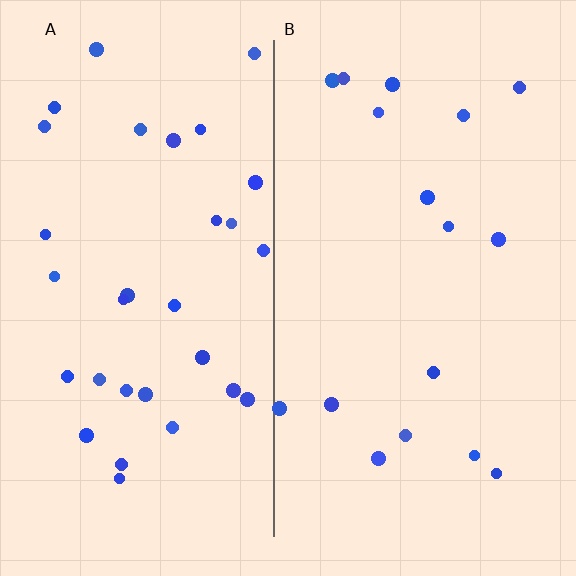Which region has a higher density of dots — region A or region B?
A (the left).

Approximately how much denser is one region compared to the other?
Approximately 1.9× — region A over region B.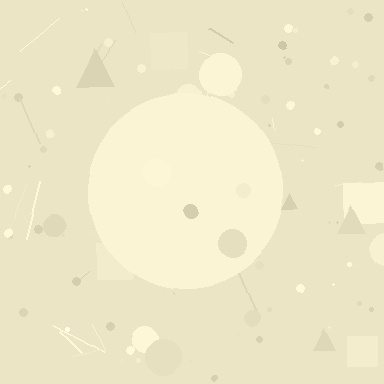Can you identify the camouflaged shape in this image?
The camouflaged shape is a circle.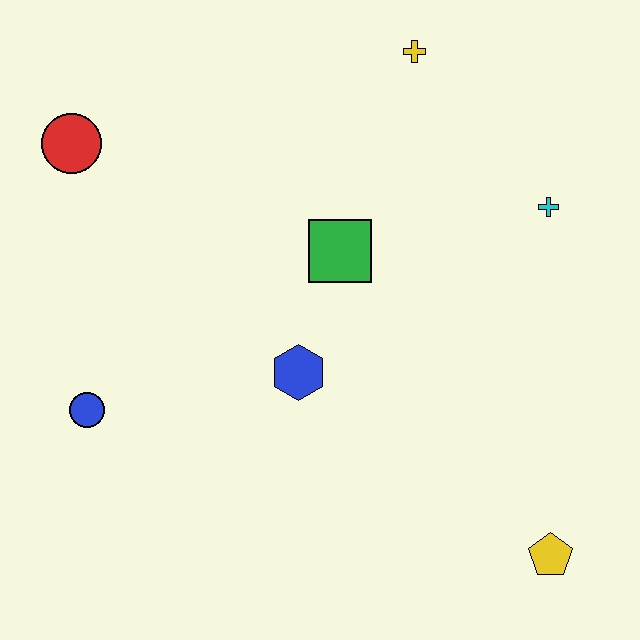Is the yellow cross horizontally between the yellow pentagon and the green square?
Yes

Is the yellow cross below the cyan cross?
No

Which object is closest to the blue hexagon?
The green square is closest to the blue hexagon.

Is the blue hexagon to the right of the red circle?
Yes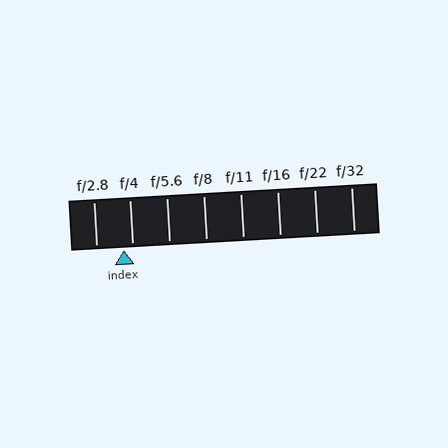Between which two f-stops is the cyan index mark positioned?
The index mark is between f/2.8 and f/4.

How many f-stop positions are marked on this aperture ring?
There are 8 f-stop positions marked.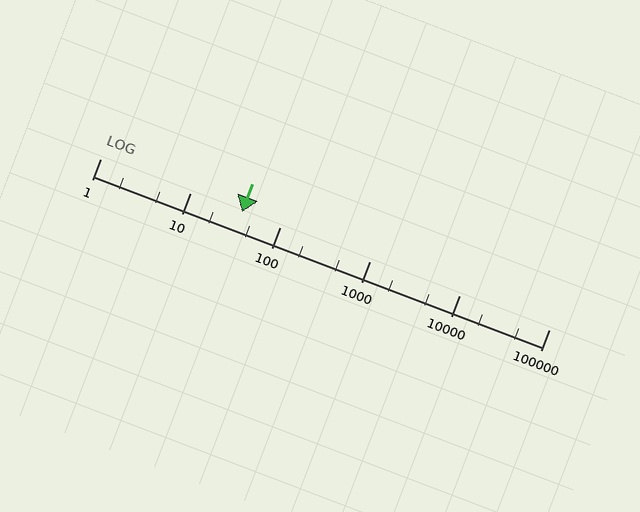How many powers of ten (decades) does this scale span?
The scale spans 5 decades, from 1 to 100000.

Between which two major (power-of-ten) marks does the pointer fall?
The pointer is between 10 and 100.